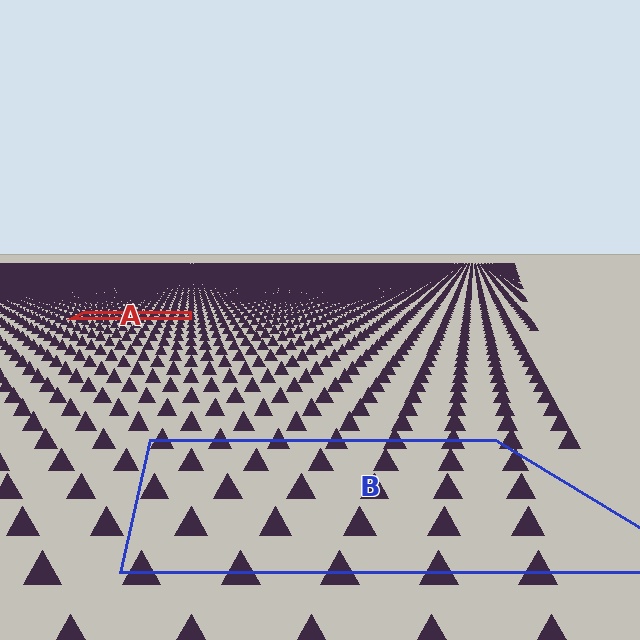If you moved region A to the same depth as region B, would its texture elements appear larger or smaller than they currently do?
They would appear larger. At a closer depth, the same texture elements are projected at a bigger on-screen size.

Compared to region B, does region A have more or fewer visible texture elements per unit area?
Region A has more texture elements per unit area — they are packed more densely because it is farther away.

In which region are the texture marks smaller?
The texture marks are smaller in region A, because it is farther away.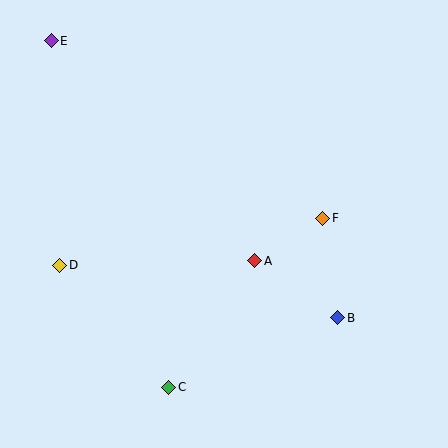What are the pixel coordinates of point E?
Point E is at (51, 41).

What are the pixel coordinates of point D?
Point D is at (60, 265).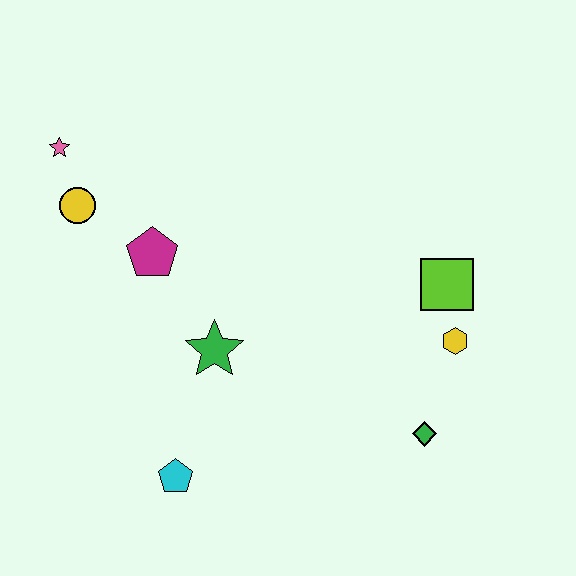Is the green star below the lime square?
Yes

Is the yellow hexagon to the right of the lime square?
Yes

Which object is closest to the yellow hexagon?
The lime square is closest to the yellow hexagon.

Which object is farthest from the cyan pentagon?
The pink star is farthest from the cyan pentagon.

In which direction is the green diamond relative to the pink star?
The green diamond is to the right of the pink star.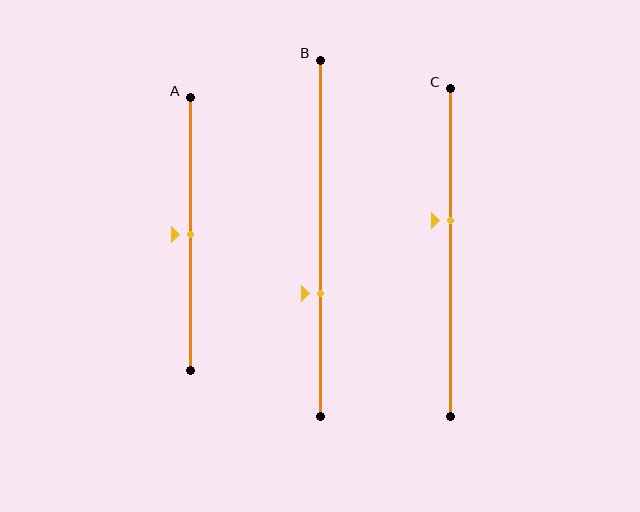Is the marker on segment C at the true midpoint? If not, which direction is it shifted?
No, the marker on segment C is shifted upward by about 10% of the segment length.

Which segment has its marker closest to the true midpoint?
Segment A has its marker closest to the true midpoint.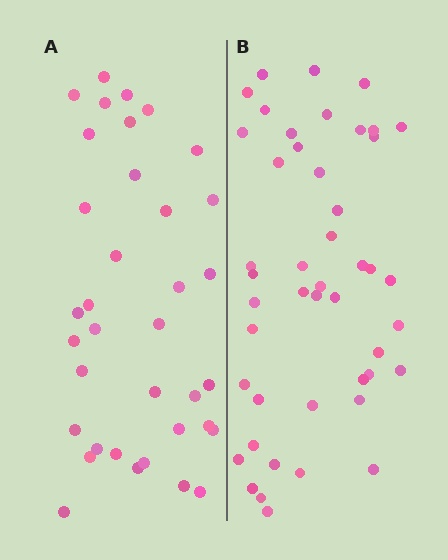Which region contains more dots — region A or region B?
Region B (the right region) has more dots.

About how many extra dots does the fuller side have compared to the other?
Region B has roughly 10 or so more dots than region A.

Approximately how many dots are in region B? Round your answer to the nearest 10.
About 50 dots. (The exact count is 46, which rounds to 50.)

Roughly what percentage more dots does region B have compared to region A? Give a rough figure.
About 30% more.